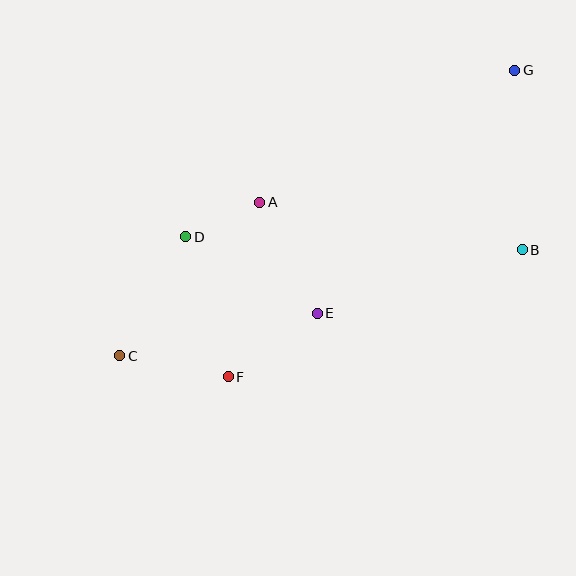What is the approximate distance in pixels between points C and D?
The distance between C and D is approximately 136 pixels.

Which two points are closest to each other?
Points A and D are closest to each other.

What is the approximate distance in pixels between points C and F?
The distance between C and F is approximately 110 pixels.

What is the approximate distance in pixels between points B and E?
The distance between B and E is approximately 215 pixels.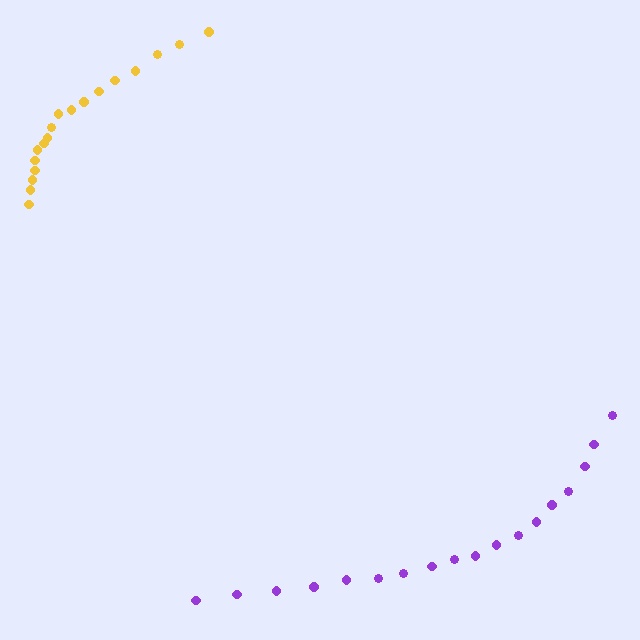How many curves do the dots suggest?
There are 2 distinct paths.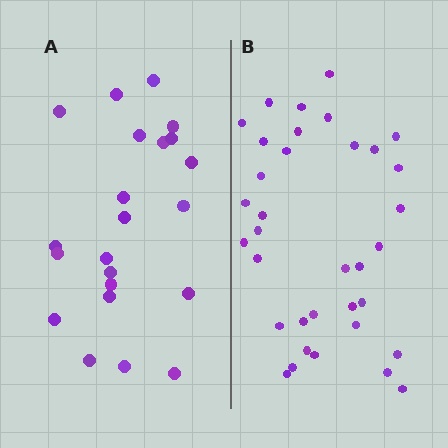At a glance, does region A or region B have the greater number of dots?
Region B (the right region) has more dots.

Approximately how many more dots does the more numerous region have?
Region B has approximately 15 more dots than region A.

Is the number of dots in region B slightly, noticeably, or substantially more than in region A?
Region B has substantially more. The ratio is roughly 1.6 to 1.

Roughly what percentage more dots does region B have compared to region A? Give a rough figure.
About 60% more.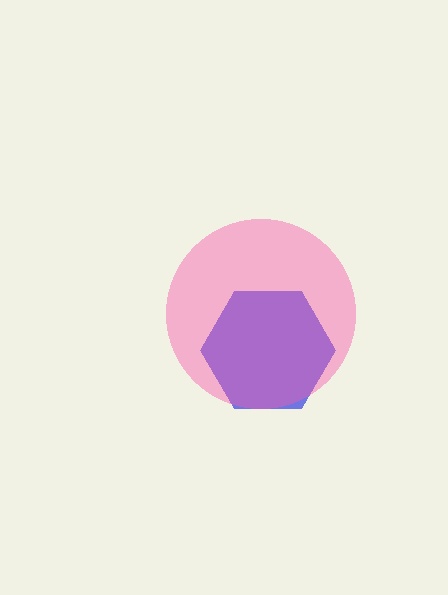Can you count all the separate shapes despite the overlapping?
Yes, there are 2 separate shapes.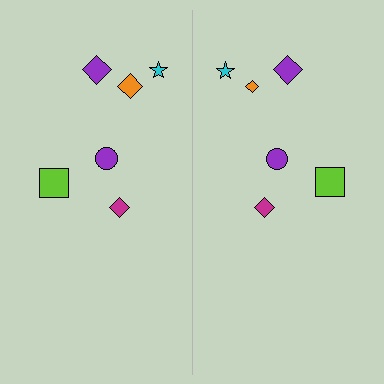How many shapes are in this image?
There are 12 shapes in this image.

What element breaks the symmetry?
The orange diamond on the right side has a different size than its mirror counterpart.